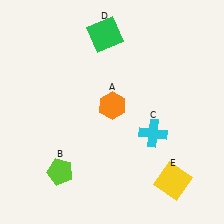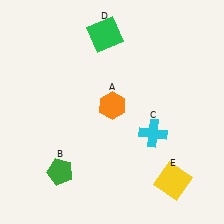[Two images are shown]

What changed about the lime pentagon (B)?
In Image 1, B is lime. In Image 2, it changed to green.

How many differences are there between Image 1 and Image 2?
There is 1 difference between the two images.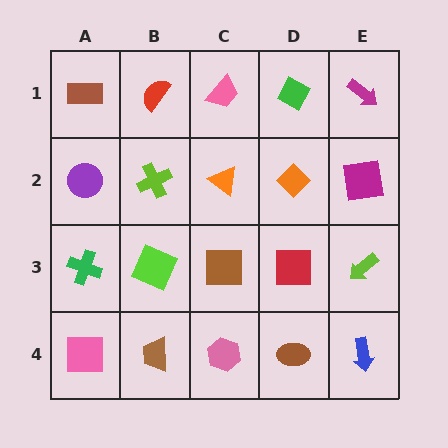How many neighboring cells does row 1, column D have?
3.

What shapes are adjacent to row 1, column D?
An orange diamond (row 2, column D), a pink trapezoid (row 1, column C), a magenta arrow (row 1, column E).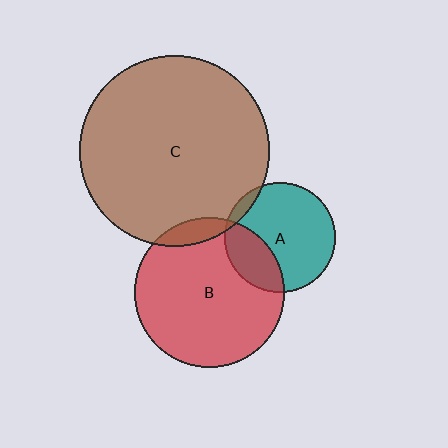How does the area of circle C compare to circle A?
Approximately 3.0 times.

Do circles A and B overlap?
Yes.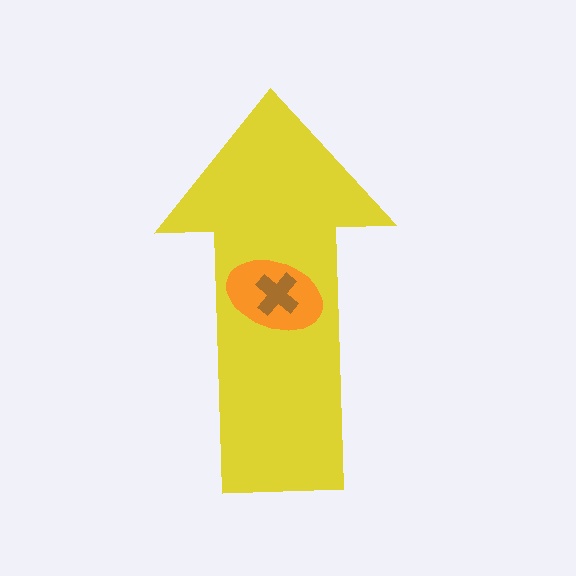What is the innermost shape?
The brown cross.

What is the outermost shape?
The yellow arrow.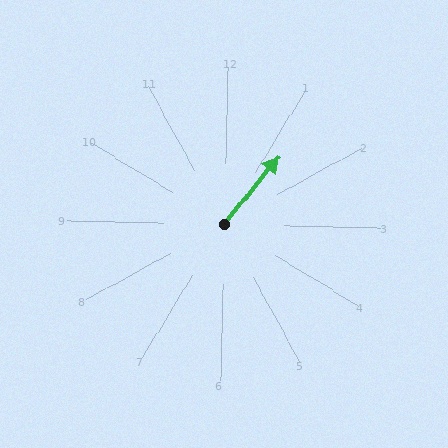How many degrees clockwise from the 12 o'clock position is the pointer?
Approximately 38 degrees.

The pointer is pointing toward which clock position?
Roughly 1 o'clock.